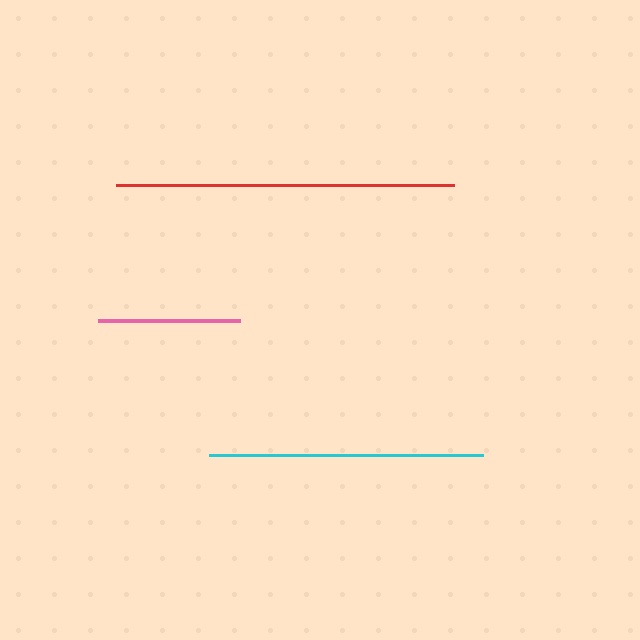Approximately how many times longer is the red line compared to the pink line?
The red line is approximately 2.4 times the length of the pink line.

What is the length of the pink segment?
The pink segment is approximately 142 pixels long.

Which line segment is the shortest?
The pink line is the shortest at approximately 142 pixels.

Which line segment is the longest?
The red line is the longest at approximately 338 pixels.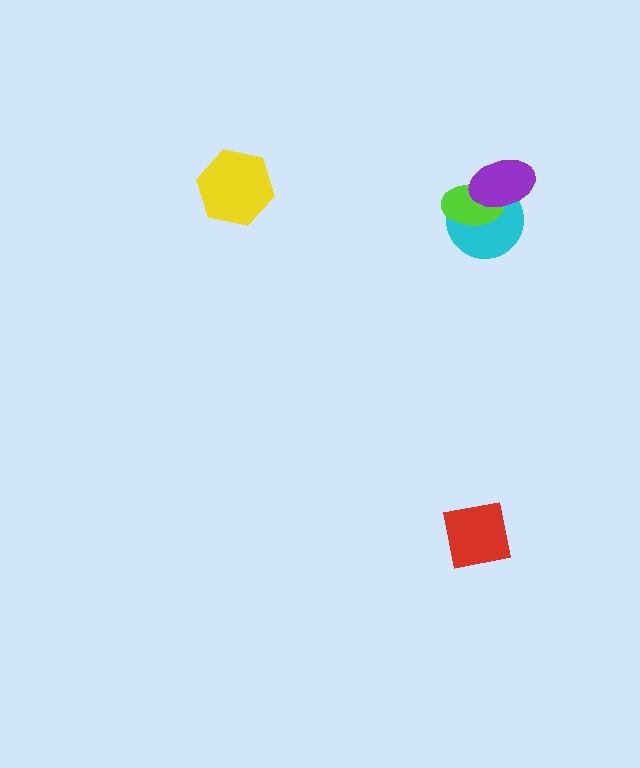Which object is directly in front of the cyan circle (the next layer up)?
The lime ellipse is directly in front of the cyan circle.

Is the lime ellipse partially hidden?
Yes, it is partially covered by another shape.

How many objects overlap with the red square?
0 objects overlap with the red square.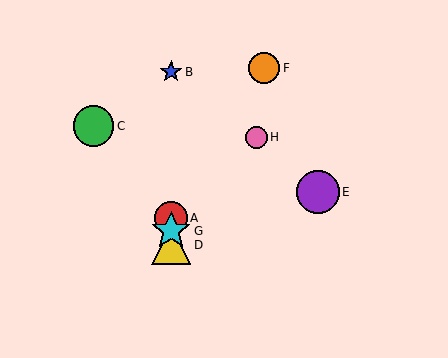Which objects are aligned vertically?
Objects A, B, D, G are aligned vertically.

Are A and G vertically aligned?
Yes, both are at x≈171.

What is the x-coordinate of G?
Object G is at x≈171.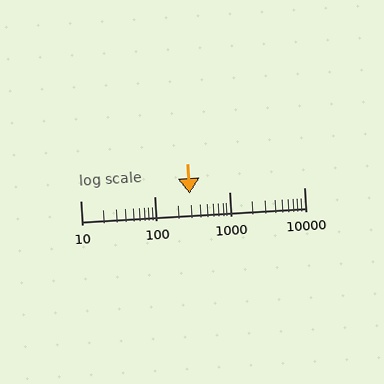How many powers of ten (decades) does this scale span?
The scale spans 3 decades, from 10 to 10000.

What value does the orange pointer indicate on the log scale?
The pointer indicates approximately 290.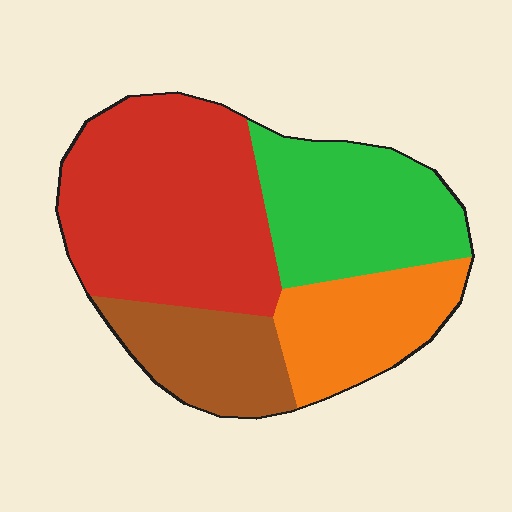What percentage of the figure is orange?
Orange takes up about one sixth (1/6) of the figure.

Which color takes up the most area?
Red, at roughly 40%.